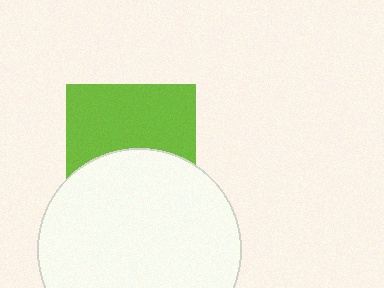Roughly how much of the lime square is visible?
About half of it is visible (roughly 56%).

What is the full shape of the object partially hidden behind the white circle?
The partially hidden object is a lime square.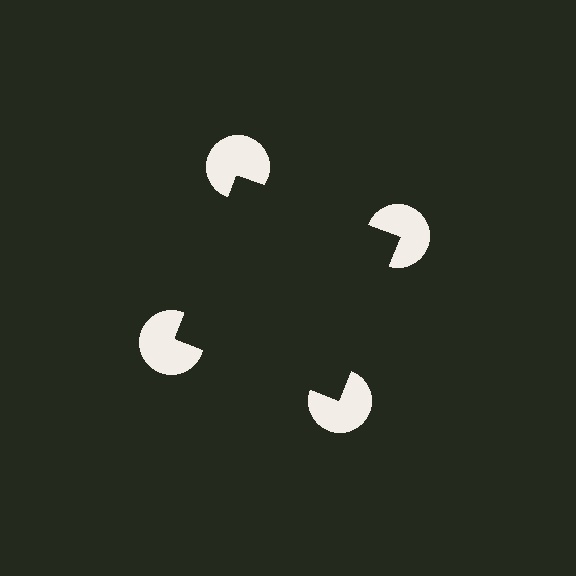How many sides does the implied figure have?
4 sides.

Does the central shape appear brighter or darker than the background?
It typically appears slightly darker than the background, even though no actual brightness change is drawn.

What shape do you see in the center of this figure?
An illusory square — its edges are inferred from the aligned wedge cuts in the pac-man discs, not physically drawn.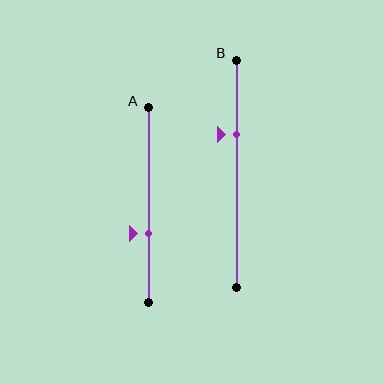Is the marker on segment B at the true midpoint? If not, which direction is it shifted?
No, the marker on segment B is shifted upward by about 17% of the segment length.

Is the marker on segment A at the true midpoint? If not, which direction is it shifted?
No, the marker on segment A is shifted downward by about 14% of the segment length.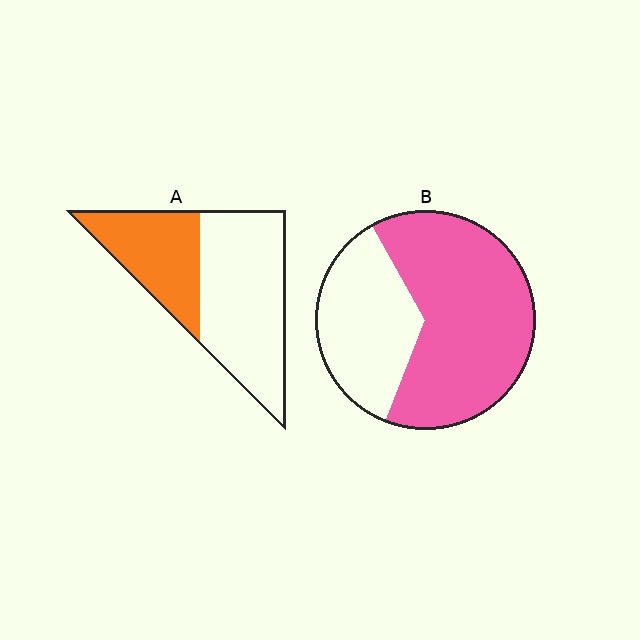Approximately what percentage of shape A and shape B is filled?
A is approximately 35% and B is approximately 65%.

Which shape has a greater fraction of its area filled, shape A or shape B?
Shape B.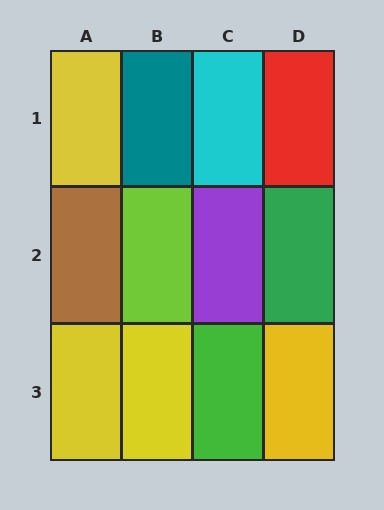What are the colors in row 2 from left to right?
Brown, lime, purple, green.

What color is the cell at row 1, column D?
Red.